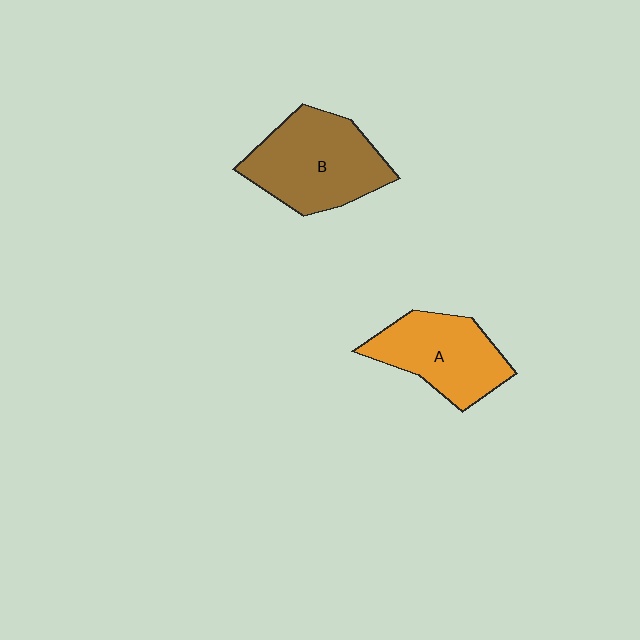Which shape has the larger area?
Shape B (brown).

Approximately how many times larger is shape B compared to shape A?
Approximately 1.2 times.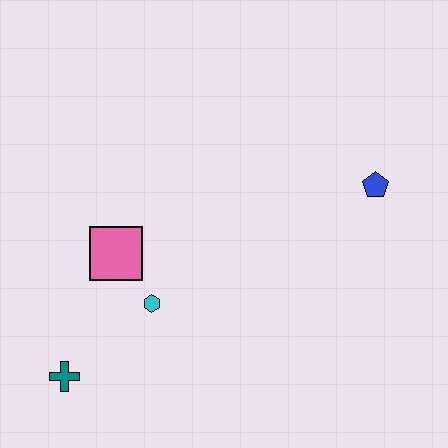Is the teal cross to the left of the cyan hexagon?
Yes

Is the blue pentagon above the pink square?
Yes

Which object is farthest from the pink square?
The blue pentagon is farthest from the pink square.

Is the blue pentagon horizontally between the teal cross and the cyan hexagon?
No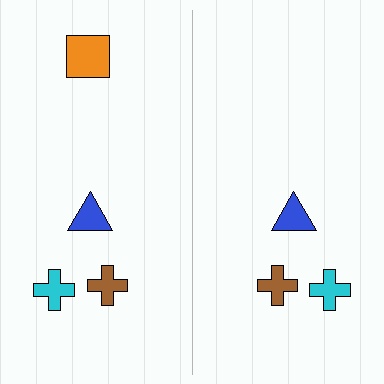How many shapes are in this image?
There are 7 shapes in this image.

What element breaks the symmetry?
A orange square is missing from the right side.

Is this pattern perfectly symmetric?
No, the pattern is not perfectly symmetric. A orange square is missing from the right side.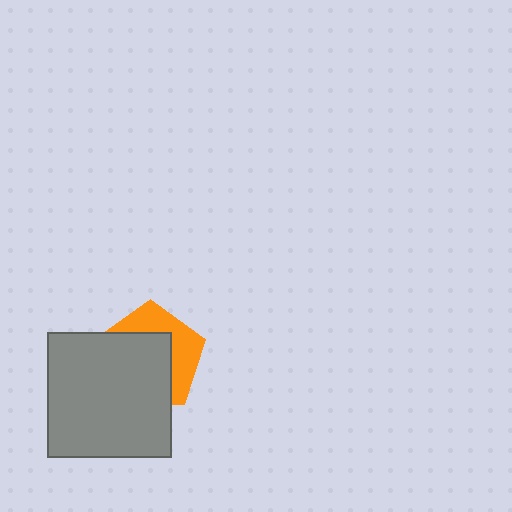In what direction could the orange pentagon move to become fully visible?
The orange pentagon could move toward the upper-right. That would shift it out from behind the gray square entirely.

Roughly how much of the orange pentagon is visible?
A small part of it is visible (roughly 39%).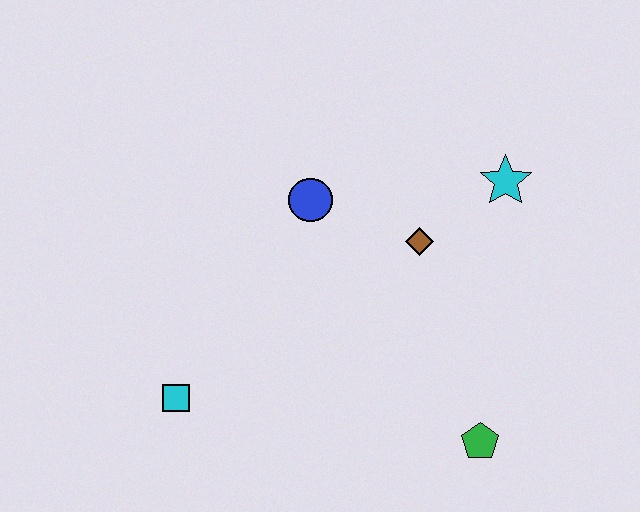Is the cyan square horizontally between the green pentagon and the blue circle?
No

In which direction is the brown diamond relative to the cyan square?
The brown diamond is to the right of the cyan square.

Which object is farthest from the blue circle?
The green pentagon is farthest from the blue circle.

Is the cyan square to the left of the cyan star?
Yes